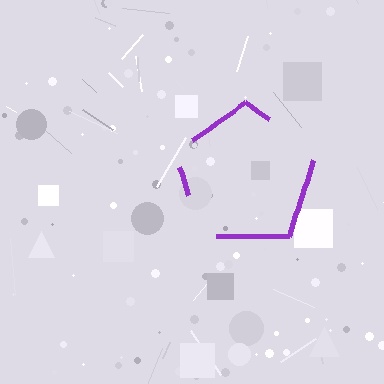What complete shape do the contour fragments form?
The contour fragments form a pentagon.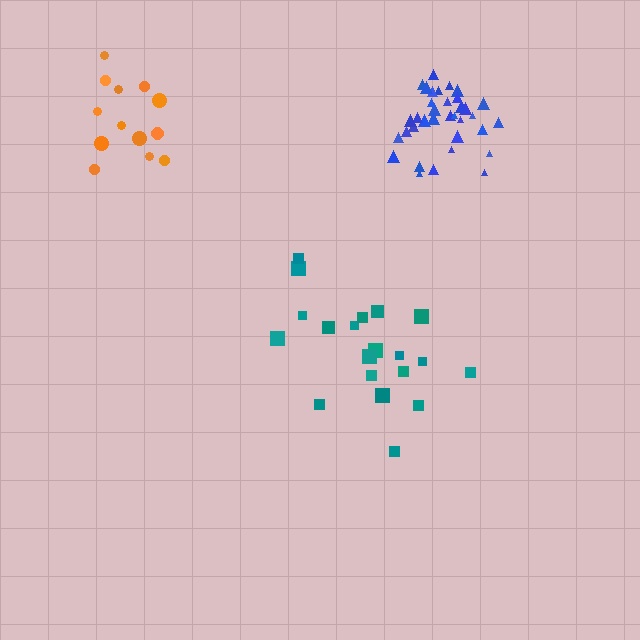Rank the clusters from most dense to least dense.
blue, teal, orange.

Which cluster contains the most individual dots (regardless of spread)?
Blue (35).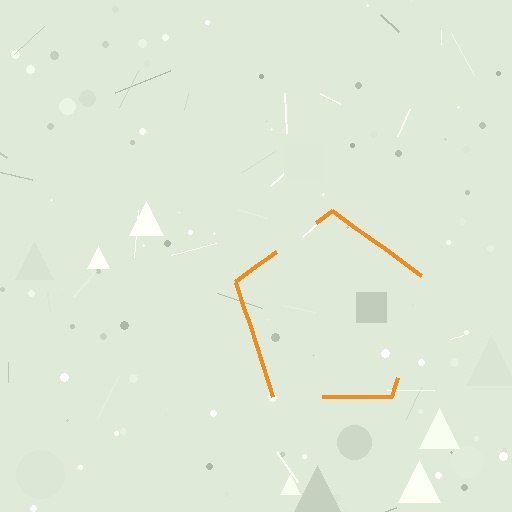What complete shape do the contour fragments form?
The contour fragments form a pentagon.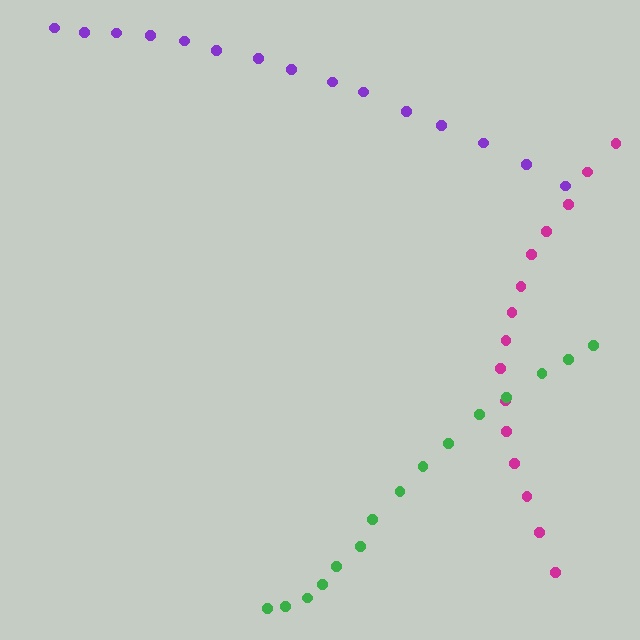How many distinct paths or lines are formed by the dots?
There are 3 distinct paths.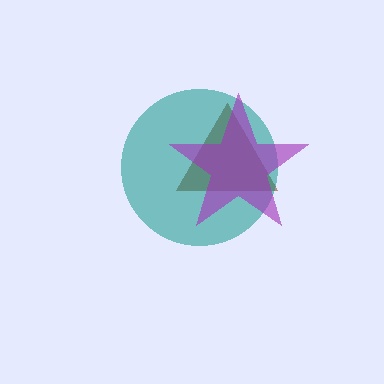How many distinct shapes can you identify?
There are 3 distinct shapes: a brown triangle, a teal circle, a purple star.